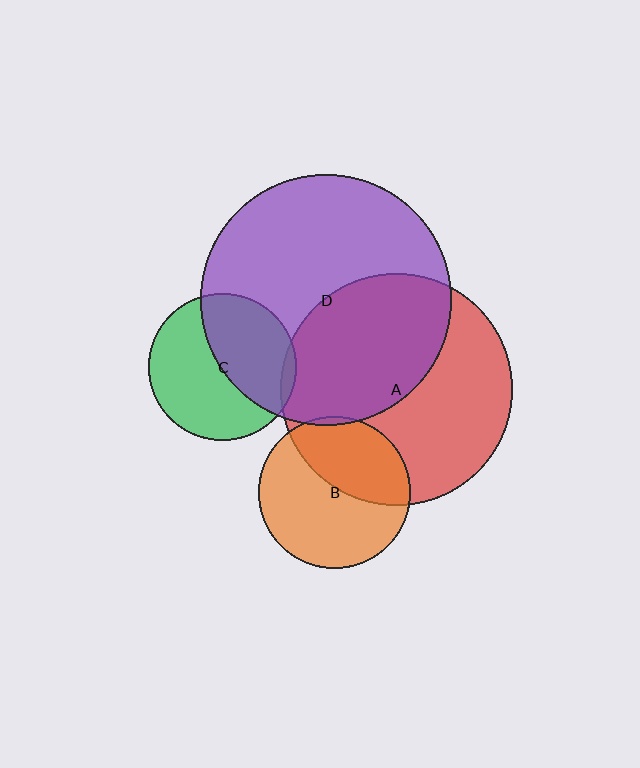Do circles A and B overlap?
Yes.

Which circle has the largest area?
Circle D (purple).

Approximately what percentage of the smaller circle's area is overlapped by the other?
Approximately 40%.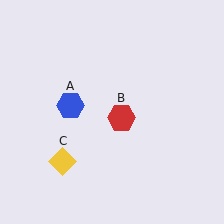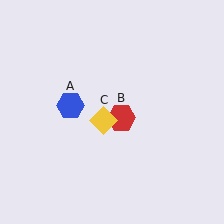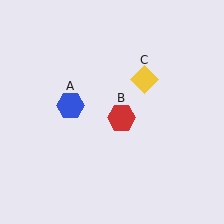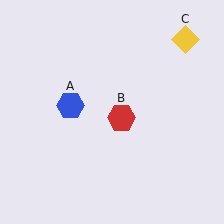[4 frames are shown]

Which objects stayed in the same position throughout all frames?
Blue hexagon (object A) and red hexagon (object B) remained stationary.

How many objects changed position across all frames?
1 object changed position: yellow diamond (object C).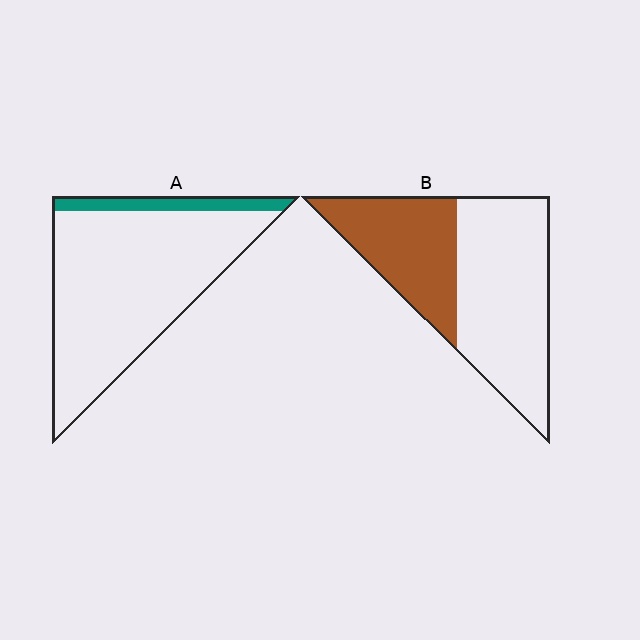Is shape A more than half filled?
No.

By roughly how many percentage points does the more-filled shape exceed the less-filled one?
By roughly 30 percentage points (B over A).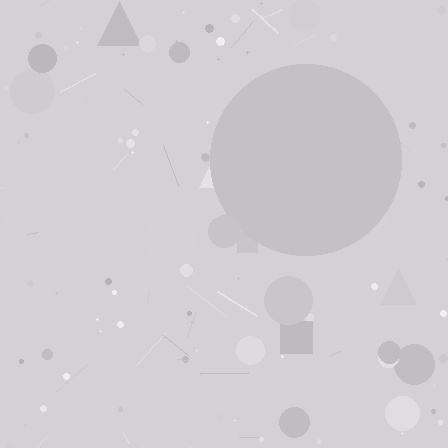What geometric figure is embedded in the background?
A circle is embedded in the background.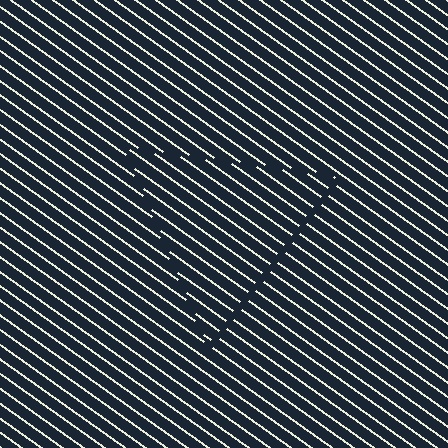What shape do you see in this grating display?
An illusory triangle. The interior of the shape contains the same grating, shifted by half a period — the contour is defined by the phase discontinuity where line-ends from the inner and outer gratings abut.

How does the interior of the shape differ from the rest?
The interior of the shape contains the same grating, shifted by half a period — the contour is defined by the phase discontinuity where line-ends from the inner and outer gratings abut.